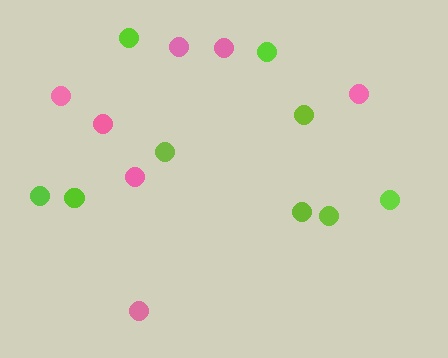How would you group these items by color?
There are 2 groups: one group of pink circles (7) and one group of lime circles (9).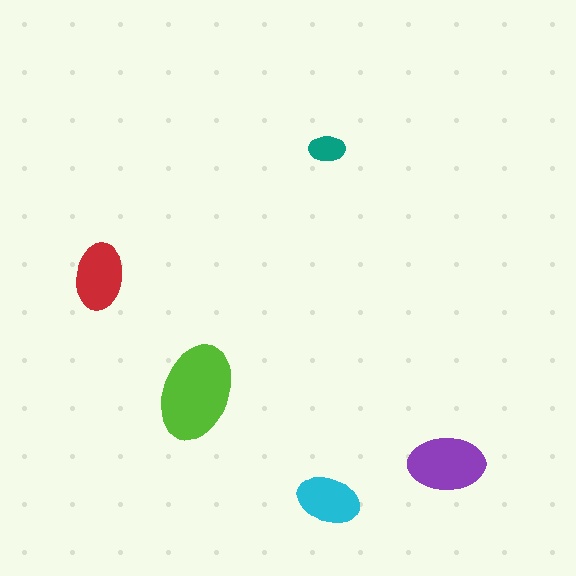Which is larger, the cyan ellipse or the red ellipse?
The red one.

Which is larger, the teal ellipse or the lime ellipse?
The lime one.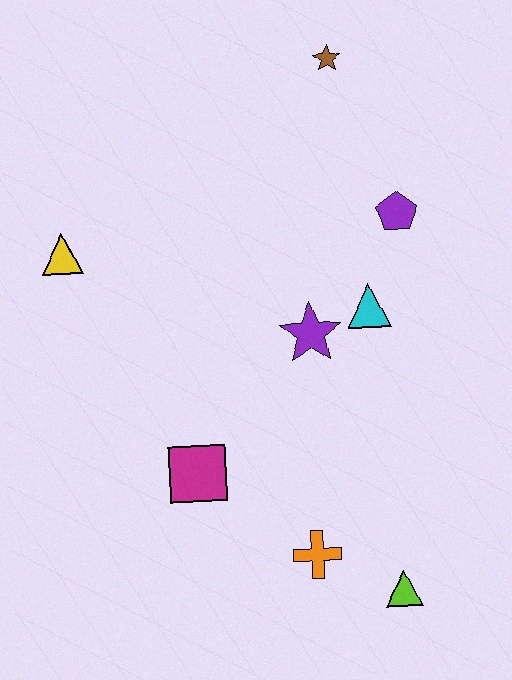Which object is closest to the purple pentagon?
The cyan triangle is closest to the purple pentagon.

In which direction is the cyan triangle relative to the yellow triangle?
The cyan triangle is to the right of the yellow triangle.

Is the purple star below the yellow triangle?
Yes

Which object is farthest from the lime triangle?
The brown star is farthest from the lime triangle.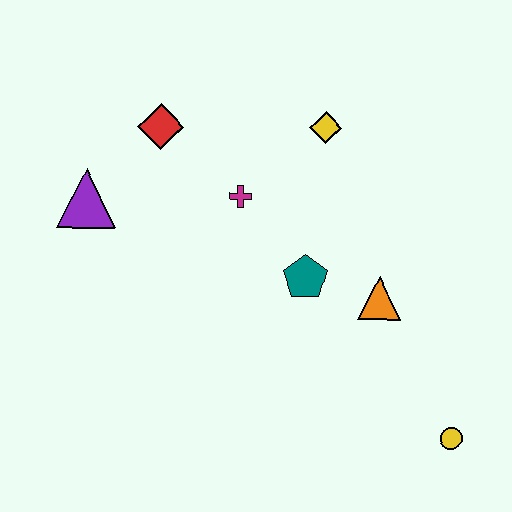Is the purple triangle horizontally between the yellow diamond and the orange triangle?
No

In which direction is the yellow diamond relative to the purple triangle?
The yellow diamond is to the right of the purple triangle.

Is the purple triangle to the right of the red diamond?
No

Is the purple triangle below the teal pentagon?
No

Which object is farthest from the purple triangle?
The yellow circle is farthest from the purple triangle.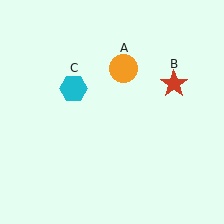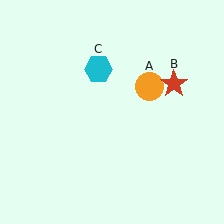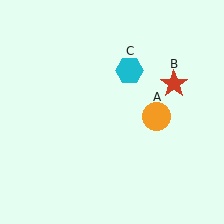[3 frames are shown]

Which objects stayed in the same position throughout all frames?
Red star (object B) remained stationary.